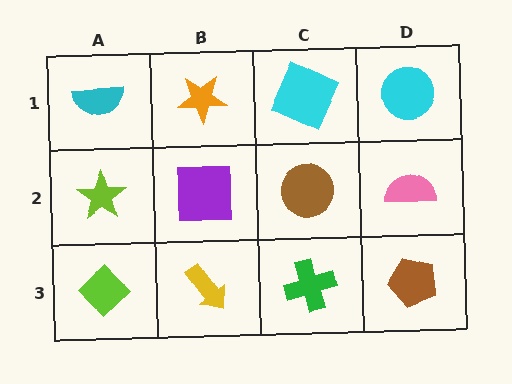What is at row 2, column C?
A brown circle.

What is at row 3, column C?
A green cross.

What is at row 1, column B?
An orange star.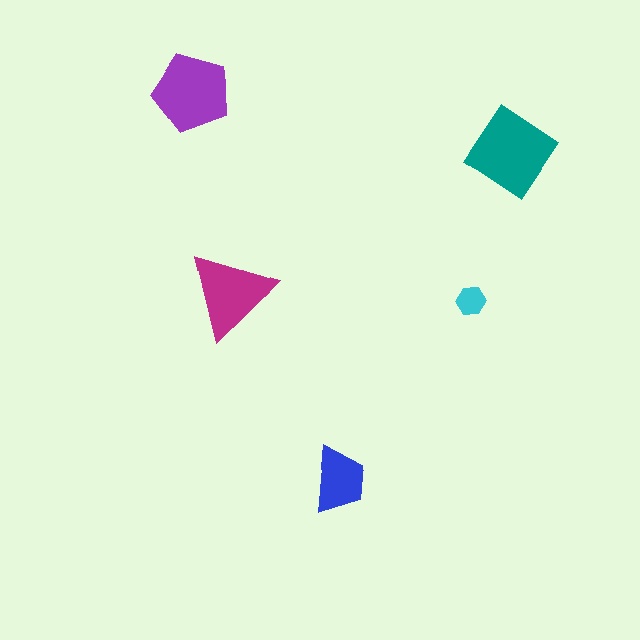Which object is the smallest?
The cyan hexagon.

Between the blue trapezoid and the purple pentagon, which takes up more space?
The purple pentagon.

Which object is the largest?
The teal diamond.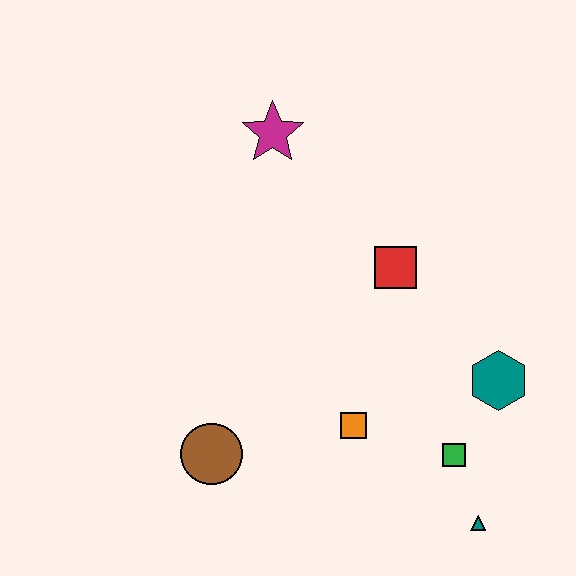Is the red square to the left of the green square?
Yes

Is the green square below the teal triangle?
No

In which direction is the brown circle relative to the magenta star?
The brown circle is below the magenta star.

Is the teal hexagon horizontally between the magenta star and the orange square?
No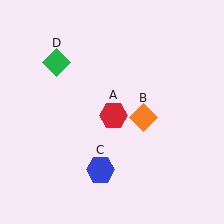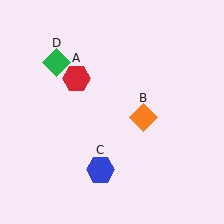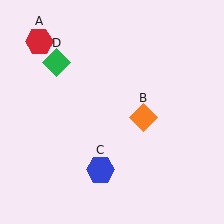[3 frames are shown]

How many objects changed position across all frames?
1 object changed position: red hexagon (object A).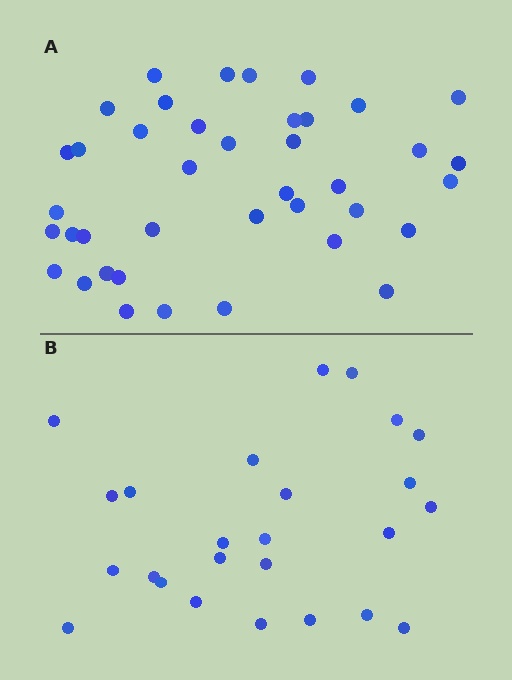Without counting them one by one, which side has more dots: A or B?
Region A (the top region) has more dots.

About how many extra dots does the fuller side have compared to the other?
Region A has approximately 15 more dots than region B.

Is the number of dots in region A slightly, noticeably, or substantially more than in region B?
Region A has substantially more. The ratio is roughly 1.6 to 1.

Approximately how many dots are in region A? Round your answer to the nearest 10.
About 40 dots.